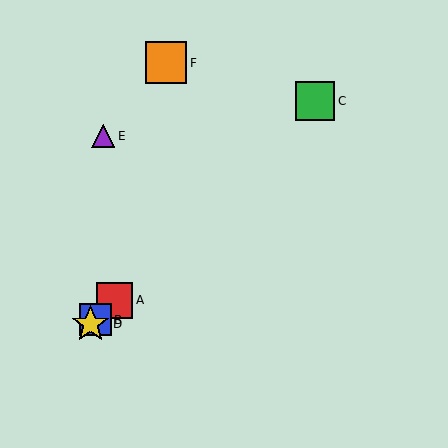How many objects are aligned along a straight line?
4 objects (A, B, C, D) are aligned along a straight line.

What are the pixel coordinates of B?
Object B is at (95, 320).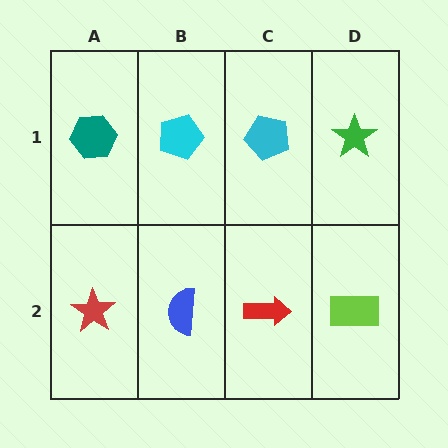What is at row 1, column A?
A teal hexagon.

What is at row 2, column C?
A red arrow.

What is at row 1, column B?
A cyan pentagon.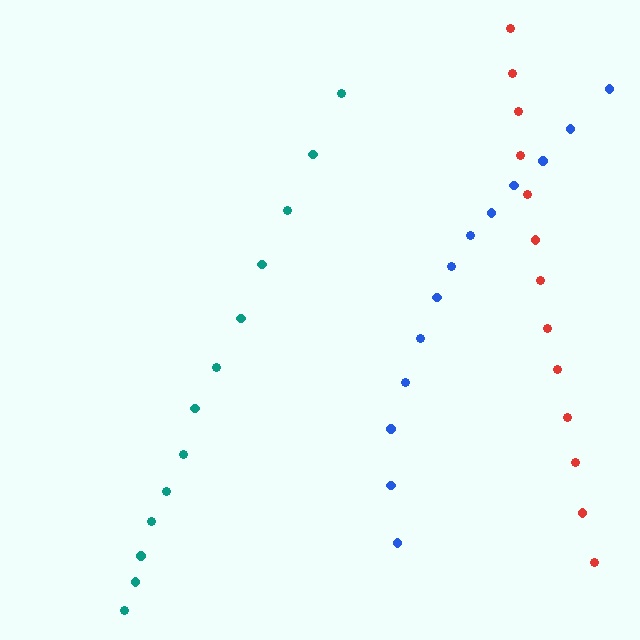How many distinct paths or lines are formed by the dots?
There are 3 distinct paths.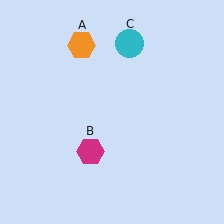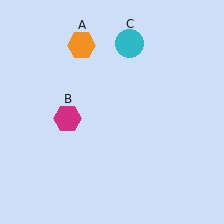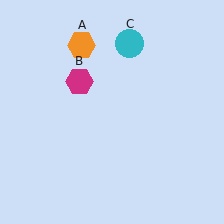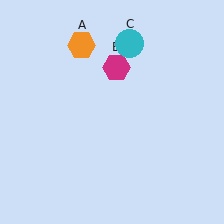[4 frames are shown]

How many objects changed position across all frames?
1 object changed position: magenta hexagon (object B).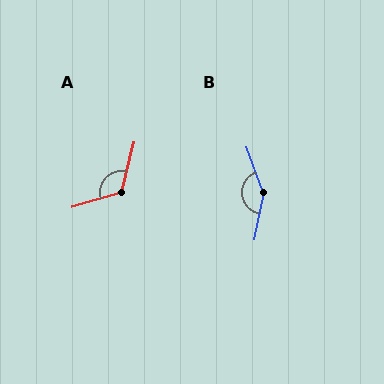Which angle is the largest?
B, at approximately 149 degrees.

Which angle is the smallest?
A, at approximately 121 degrees.